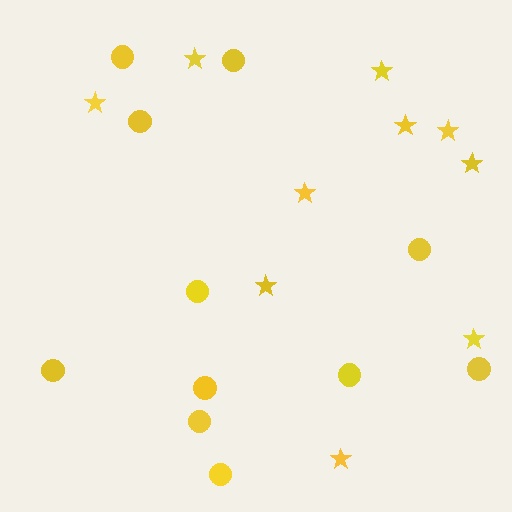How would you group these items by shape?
There are 2 groups: one group of stars (10) and one group of circles (11).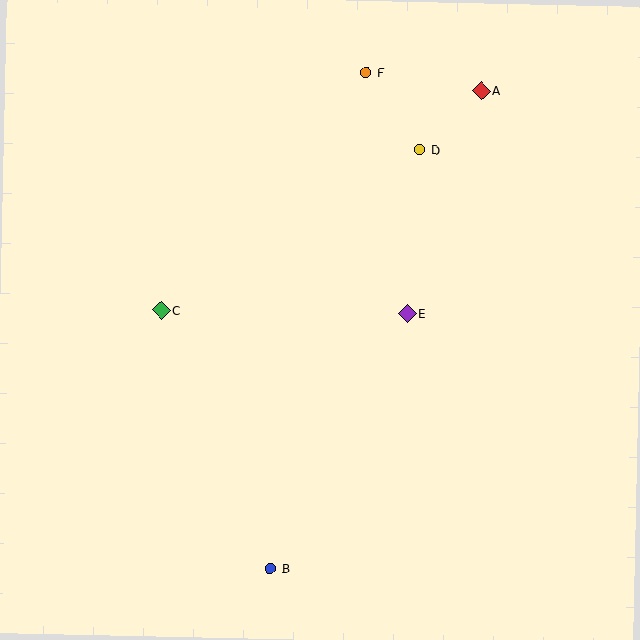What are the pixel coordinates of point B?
Point B is at (270, 569).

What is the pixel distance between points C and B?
The distance between C and B is 281 pixels.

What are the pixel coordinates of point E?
Point E is at (407, 314).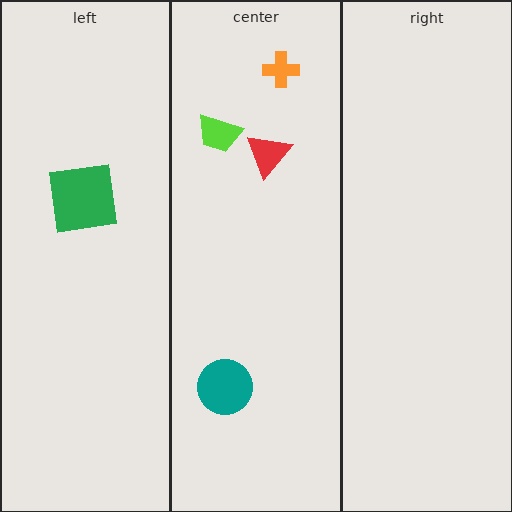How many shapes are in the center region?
4.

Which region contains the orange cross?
The center region.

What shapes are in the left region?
The green square.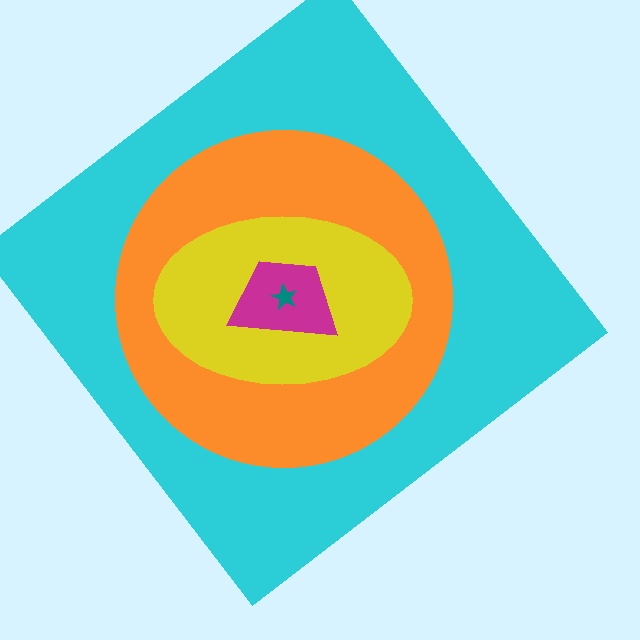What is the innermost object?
The teal star.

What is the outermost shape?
The cyan diamond.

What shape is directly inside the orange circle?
The yellow ellipse.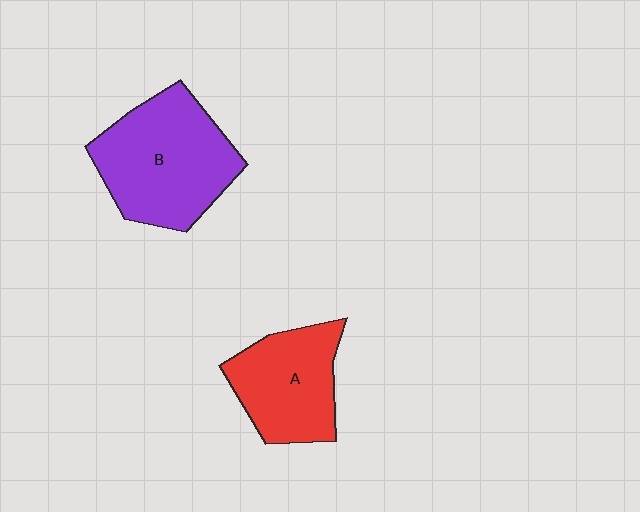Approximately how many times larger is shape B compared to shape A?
Approximately 1.4 times.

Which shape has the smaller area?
Shape A (red).